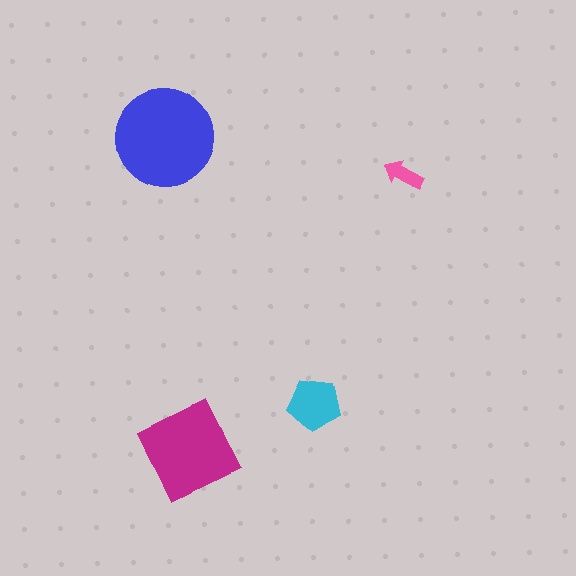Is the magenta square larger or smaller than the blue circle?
Smaller.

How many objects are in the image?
There are 4 objects in the image.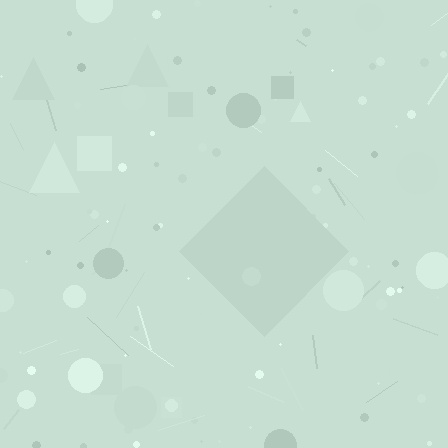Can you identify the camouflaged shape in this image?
The camouflaged shape is a diamond.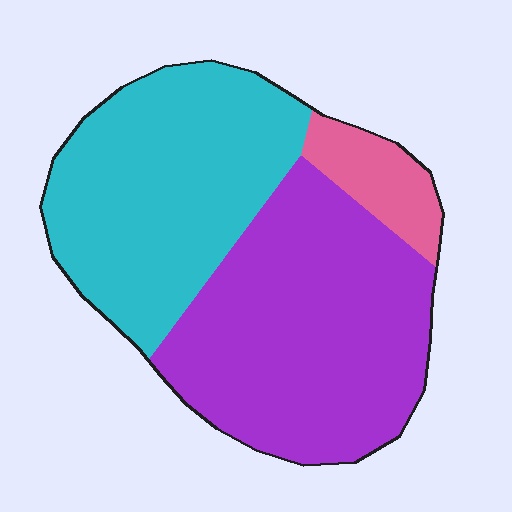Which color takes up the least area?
Pink, at roughly 10%.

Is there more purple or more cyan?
Purple.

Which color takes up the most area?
Purple, at roughly 50%.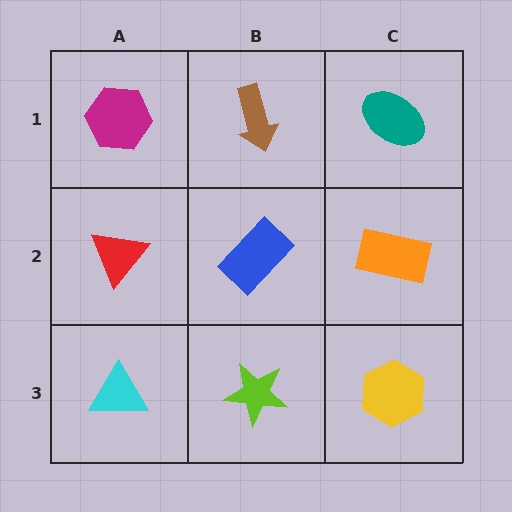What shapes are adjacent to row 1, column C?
An orange rectangle (row 2, column C), a brown arrow (row 1, column B).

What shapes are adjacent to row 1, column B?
A blue rectangle (row 2, column B), a magenta hexagon (row 1, column A), a teal ellipse (row 1, column C).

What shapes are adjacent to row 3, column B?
A blue rectangle (row 2, column B), a cyan triangle (row 3, column A), a yellow hexagon (row 3, column C).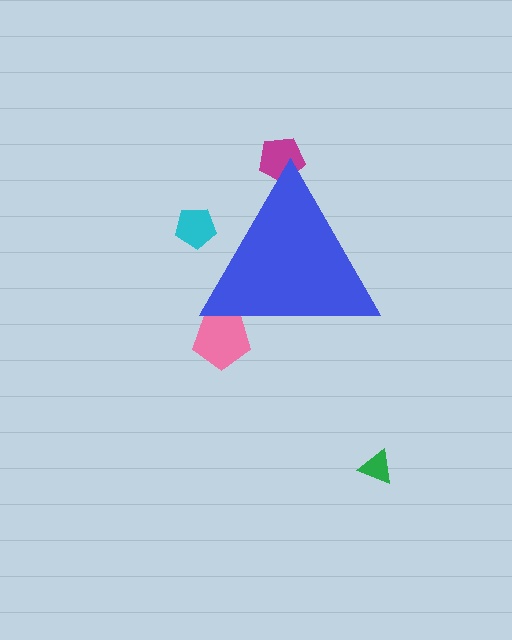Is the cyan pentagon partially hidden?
Yes, the cyan pentagon is partially hidden behind the blue triangle.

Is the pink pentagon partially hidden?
Yes, the pink pentagon is partially hidden behind the blue triangle.